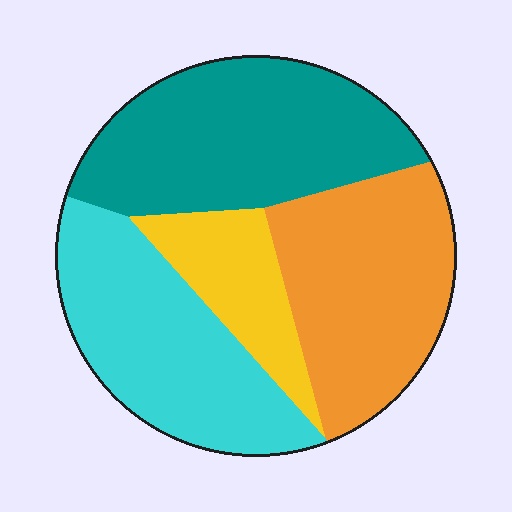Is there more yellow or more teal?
Teal.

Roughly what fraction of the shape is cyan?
Cyan covers around 25% of the shape.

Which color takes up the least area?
Yellow, at roughly 15%.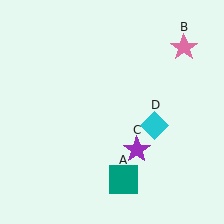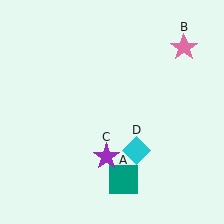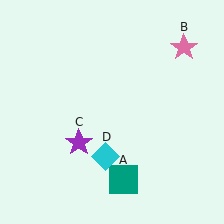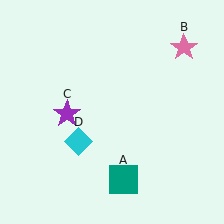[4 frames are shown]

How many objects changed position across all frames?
2 objects changed position: purple star (object C), cyan diamond (object D).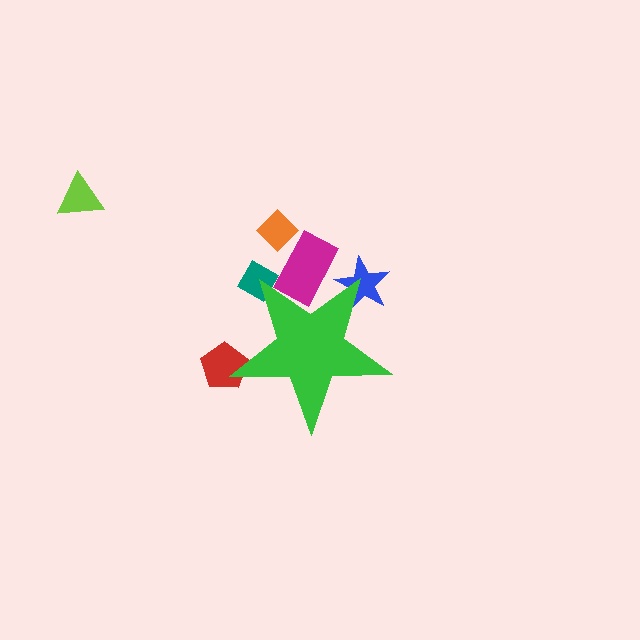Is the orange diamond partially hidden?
No, the orange diamond is fully visible.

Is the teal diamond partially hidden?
Yes, the teal diamond is partially hidden behind the green star.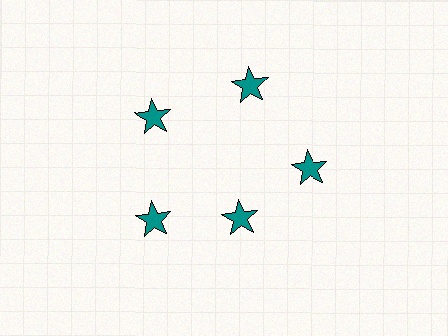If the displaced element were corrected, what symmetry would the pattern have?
It would have 5-fold rotational symmetry — the pattern would map onto itself every 72 degrees.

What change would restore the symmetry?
The symmetry would be restored by moving it outward, back onto the ring so that all 5 stars sit at equal angles and equal distance from the center.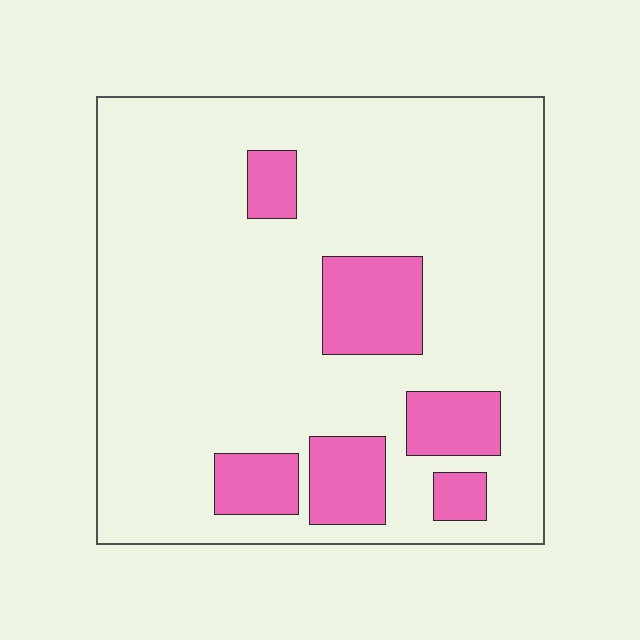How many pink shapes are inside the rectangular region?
6.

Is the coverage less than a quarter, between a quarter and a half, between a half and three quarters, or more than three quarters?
Less than a quarter.